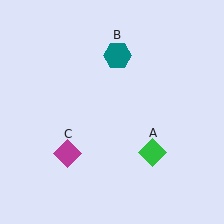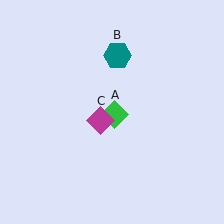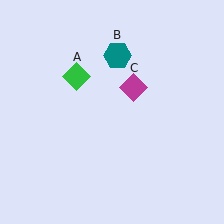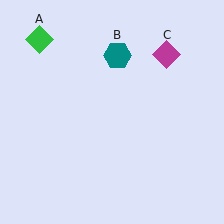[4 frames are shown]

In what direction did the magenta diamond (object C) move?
The magenta diamond (object C) moved up and to the right.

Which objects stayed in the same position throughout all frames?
Teal hexagon (object B) remained stationary.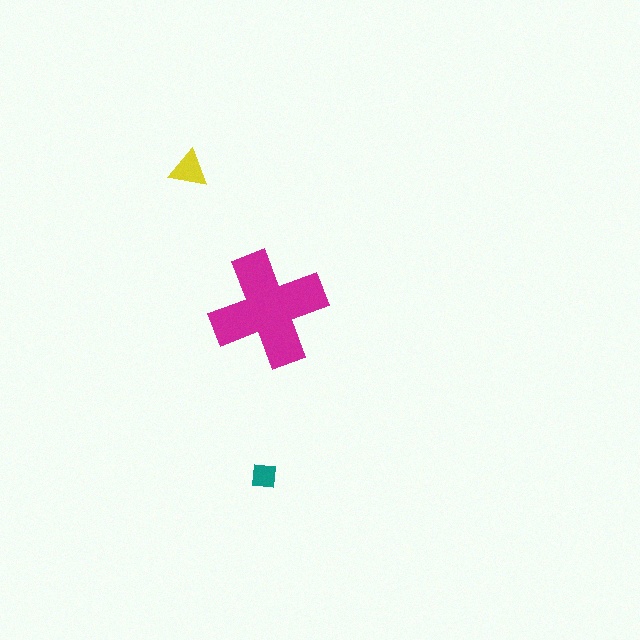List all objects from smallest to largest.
The teal square, the yellow triangle, the magenta cross.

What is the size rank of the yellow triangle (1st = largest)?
2nd.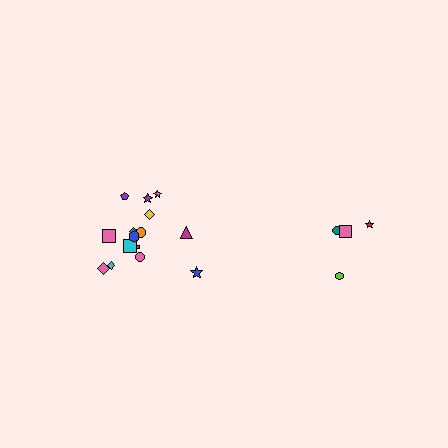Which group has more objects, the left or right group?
The left group.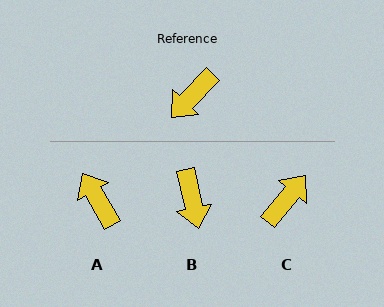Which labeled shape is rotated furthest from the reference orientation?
C, about 175 degrees away.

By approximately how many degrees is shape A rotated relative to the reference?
Approximately 106 degrees clockwise.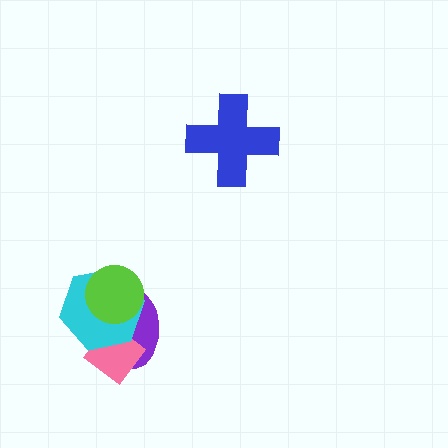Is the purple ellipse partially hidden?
Yes, it is partially covered by another shape.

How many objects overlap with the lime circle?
2 objects overlap with the lime circle.